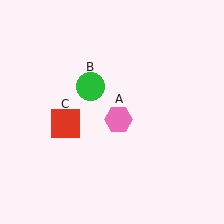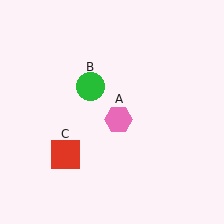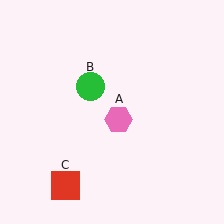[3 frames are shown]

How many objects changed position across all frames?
1 object changed position: red square (object C).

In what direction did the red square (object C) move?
The red square (object C) moved down.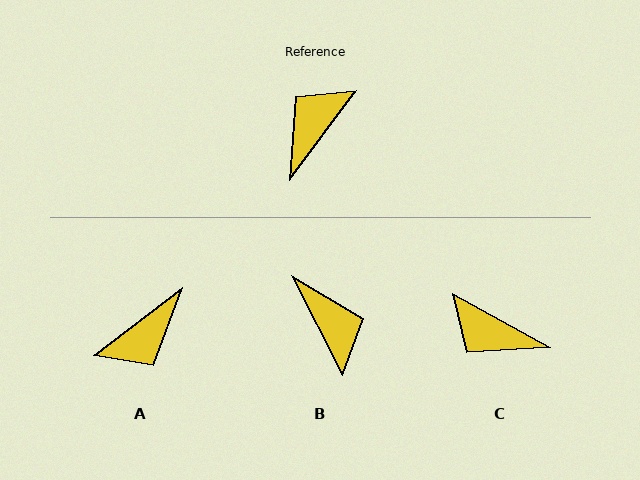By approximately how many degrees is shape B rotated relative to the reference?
Approximately 117 degrees clockwise.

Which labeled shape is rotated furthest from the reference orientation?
A, about 164 degrees away.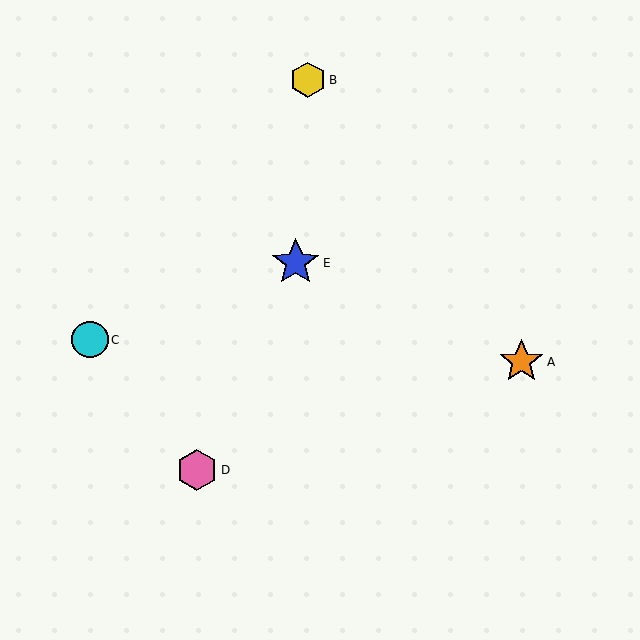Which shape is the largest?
The blue star (labeled E) is the largest.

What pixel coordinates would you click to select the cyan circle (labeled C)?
Click at (90, 340) to select the cyan circle C.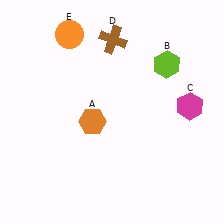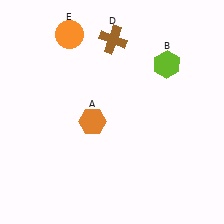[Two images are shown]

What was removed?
The magenta hexagon (C) was removed in Image 2.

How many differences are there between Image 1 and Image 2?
There is 1 difference between the two images.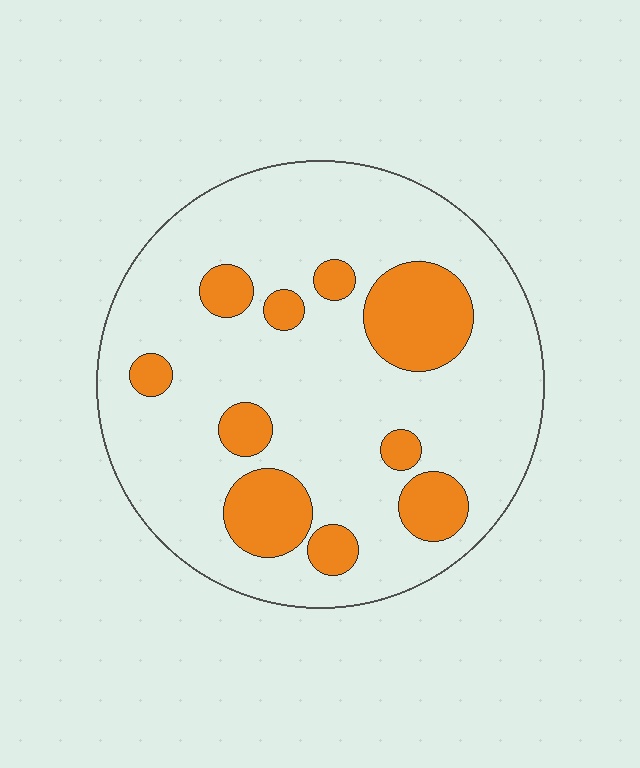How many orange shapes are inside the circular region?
10.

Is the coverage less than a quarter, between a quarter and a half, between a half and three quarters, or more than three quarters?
Less than a quarter.